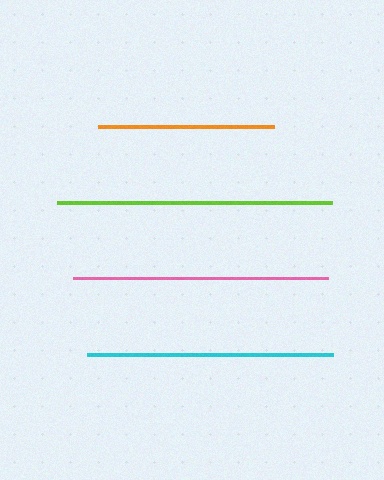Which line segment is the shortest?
The orange line is the shortest at approximately 176 pixels.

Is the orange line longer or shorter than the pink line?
The pink line is longer than the orange line.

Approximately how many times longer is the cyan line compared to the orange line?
The cyan line is approximately 1.4 times the length of the orange line.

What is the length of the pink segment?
The pink segment is approximately 256 pixels long.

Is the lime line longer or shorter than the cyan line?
The lime line is longer than the cyan line.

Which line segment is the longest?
The lime line is the longest at approximately 275 pixels.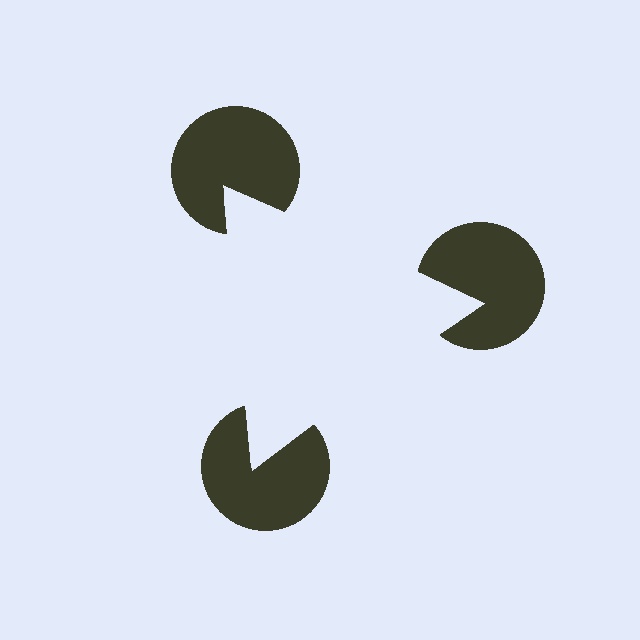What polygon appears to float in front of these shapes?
An illusory triangle — its edges are inferred from the aligned wedge cuts in the pac-man discs, not physically drawn.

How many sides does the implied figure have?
3 sides.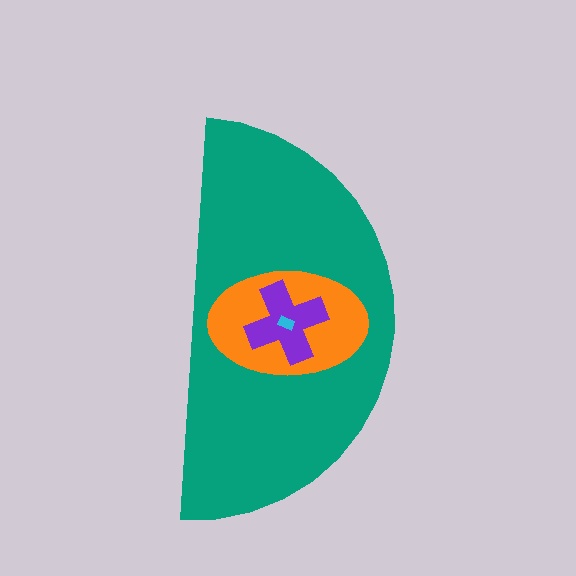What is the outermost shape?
The teal semicircle.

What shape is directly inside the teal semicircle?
The orange ellipse.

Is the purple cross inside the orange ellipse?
Yes.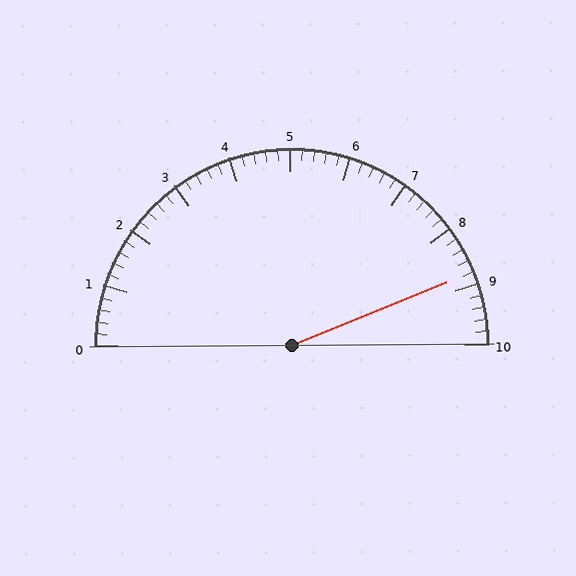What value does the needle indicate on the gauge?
The needle indicates approximately 8.8.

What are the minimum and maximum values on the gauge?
The gauge ranges from 0 to 10.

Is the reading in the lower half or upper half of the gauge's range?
The reading is in the upper half of the range (0 to 10).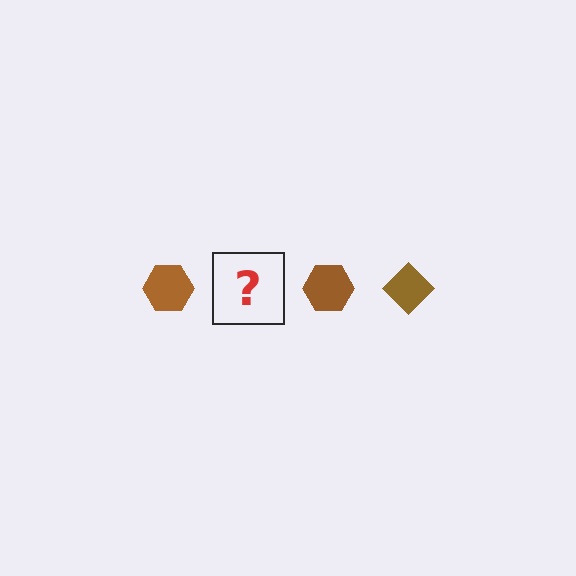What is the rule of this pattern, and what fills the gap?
The rule is that the pattern cycles through hexagon, diamond shapes in brown. The gap should be filled with a brown diamond.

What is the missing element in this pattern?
The missing element is a brown diamond.